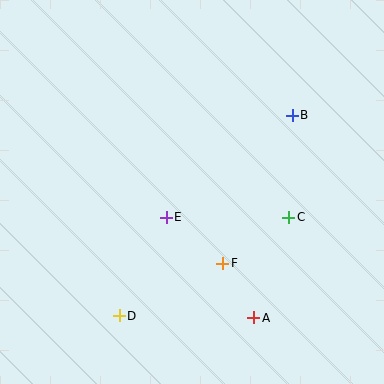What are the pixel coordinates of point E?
Point E is at (166, 217).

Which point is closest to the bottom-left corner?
Point D is closest to the bottom-left corner.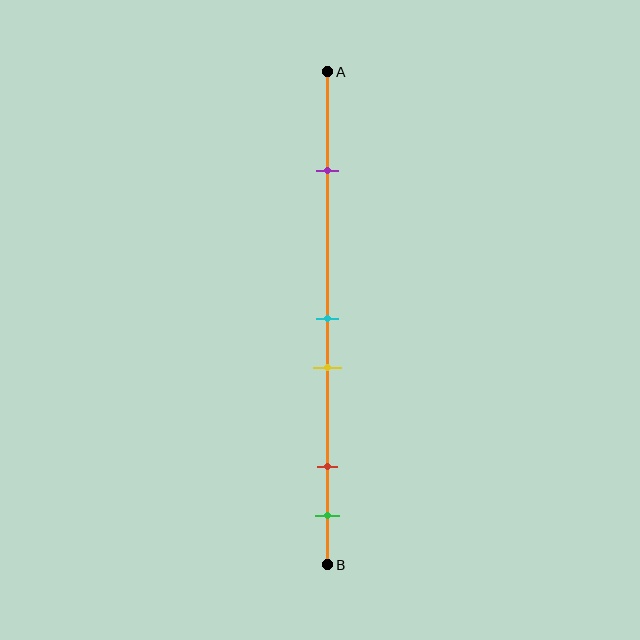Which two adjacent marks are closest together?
The cyan and yellow marks are the closest adjacent pair.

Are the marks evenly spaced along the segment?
No, the marks are not evenly spaced.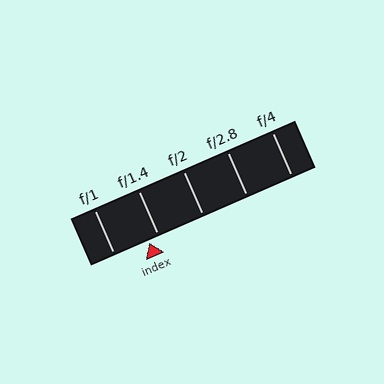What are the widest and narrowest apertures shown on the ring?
The widest aperture shown is f/1 and the narrowest is f/4.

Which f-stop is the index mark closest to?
The index mark is closest to f/1.4.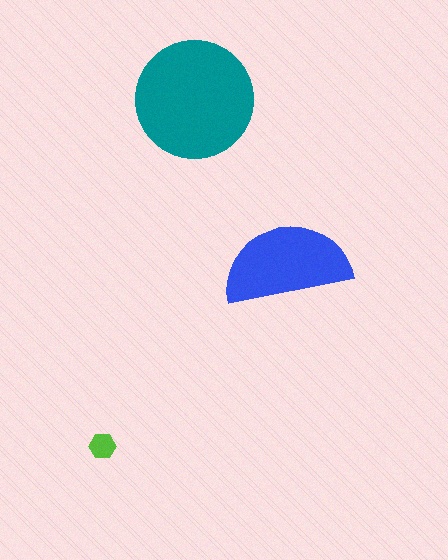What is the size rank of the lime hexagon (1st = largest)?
3rd.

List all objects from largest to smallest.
The teal circle, the blue semicircle, the lime hexagon.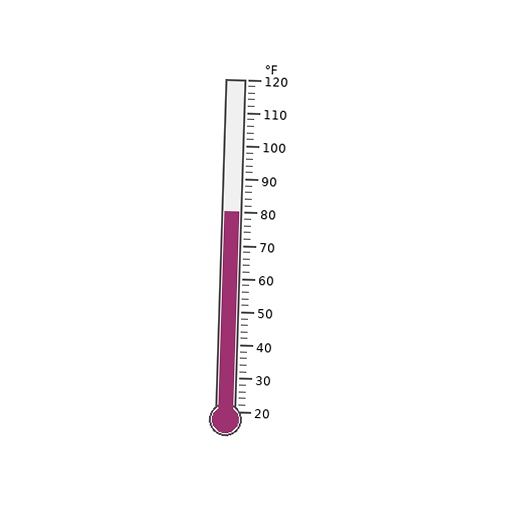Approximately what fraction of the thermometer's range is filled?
The thermometer is filled to approximately 60% of its range.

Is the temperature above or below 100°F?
The temperature is below 100°F.